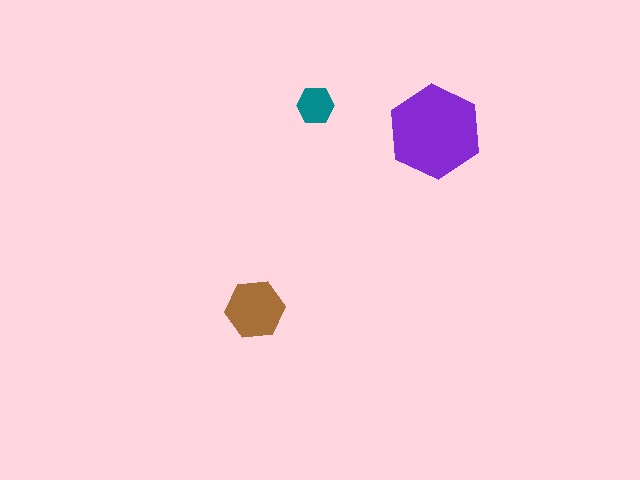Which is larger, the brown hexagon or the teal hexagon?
The brown one.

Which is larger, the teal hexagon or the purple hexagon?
The purple one.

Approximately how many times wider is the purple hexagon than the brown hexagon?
About 1.5 times wider.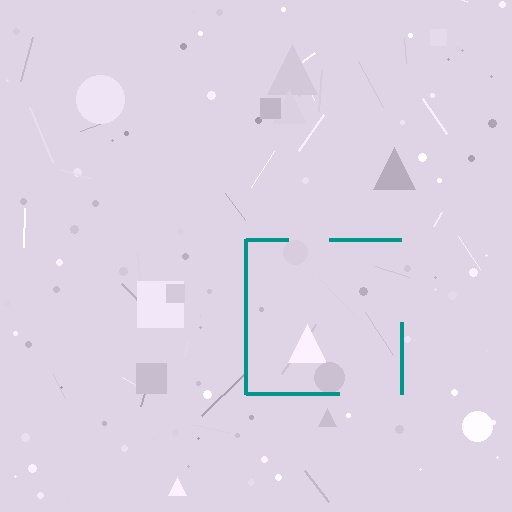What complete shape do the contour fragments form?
The contour fragments form a square.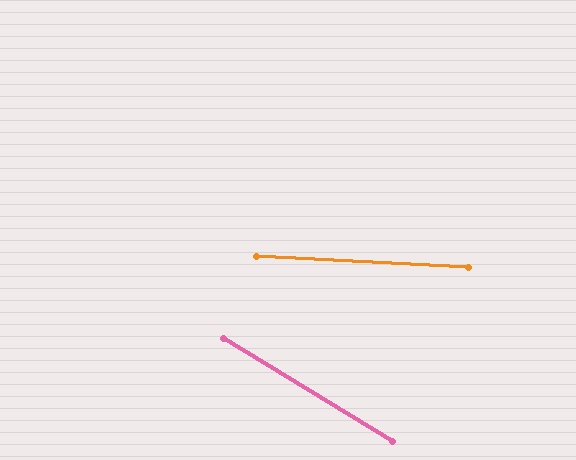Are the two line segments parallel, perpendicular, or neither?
Neither parallel nor perpendicular — they differ by about 29°.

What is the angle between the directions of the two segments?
Approximately 29 degrees.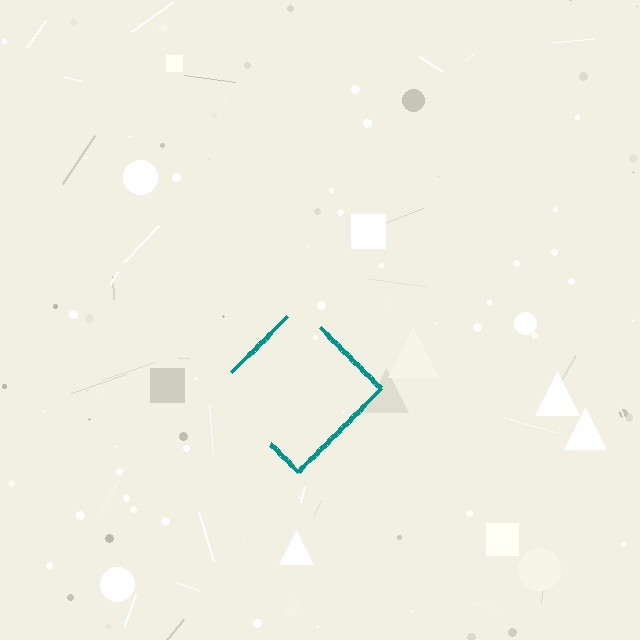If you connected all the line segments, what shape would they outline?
They would outline a diamond.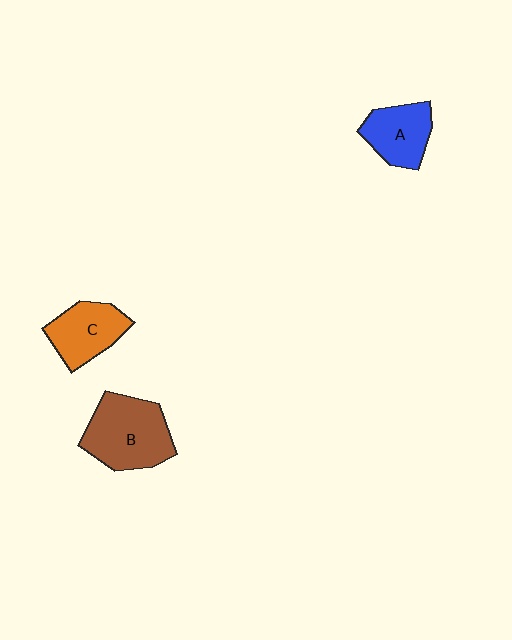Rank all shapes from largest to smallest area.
From largest to smallest: B (brown), C (orange), A (blue).